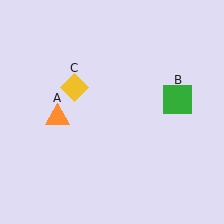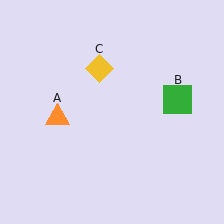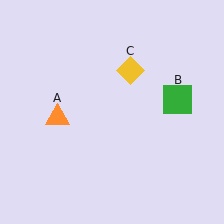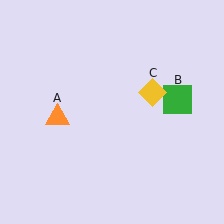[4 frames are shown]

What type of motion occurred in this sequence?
The yellow diamond (object C) rotated clockwise around the center of the scene.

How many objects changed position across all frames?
1 object changed position: yellow diamond (object C).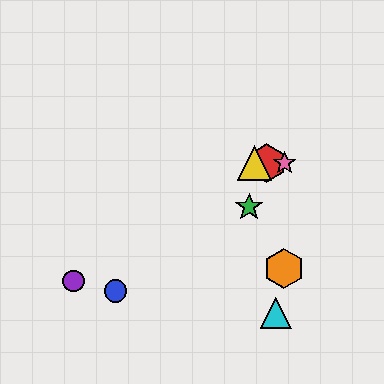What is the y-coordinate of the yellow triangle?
The yellow triangle is at y≈163.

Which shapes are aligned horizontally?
The red hexagon, the yellow triangle, the pink star are aligned horizontally.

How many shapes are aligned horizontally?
3 shapes (the red hexagon, the yellow triangle, the pink star) are aligned horizontally.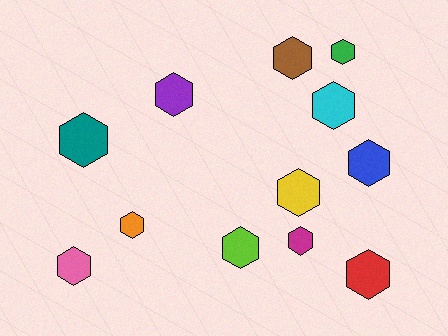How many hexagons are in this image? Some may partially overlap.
There are 12 hexagons.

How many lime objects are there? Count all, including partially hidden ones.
There is 1 lime object.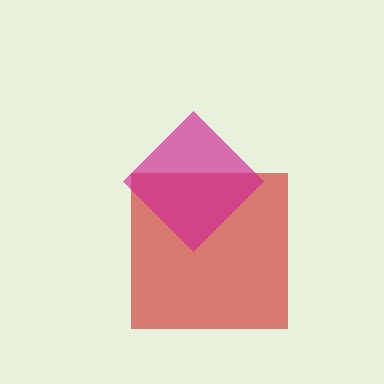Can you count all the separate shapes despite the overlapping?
Yes, there are 2 separate shapes.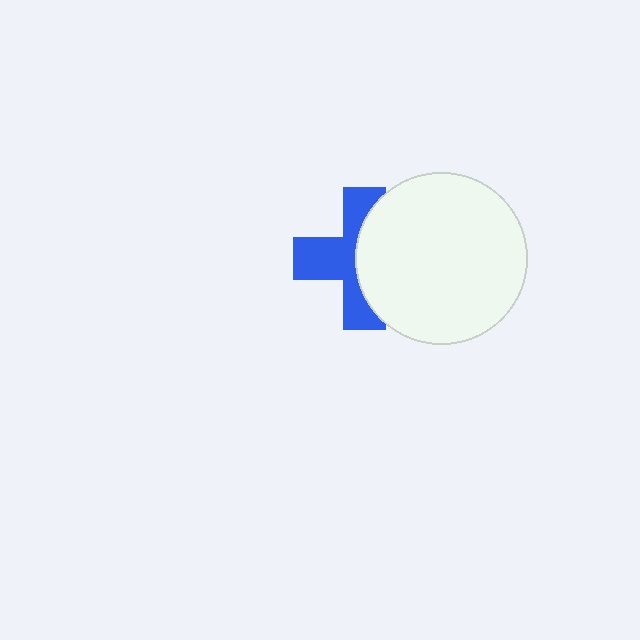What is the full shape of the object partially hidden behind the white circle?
The partially hidden object is a blue cross.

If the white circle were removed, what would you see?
You would see the complete blue cross.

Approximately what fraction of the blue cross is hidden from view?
Roughly 48% of the blue cross is hidden behind the white circle.